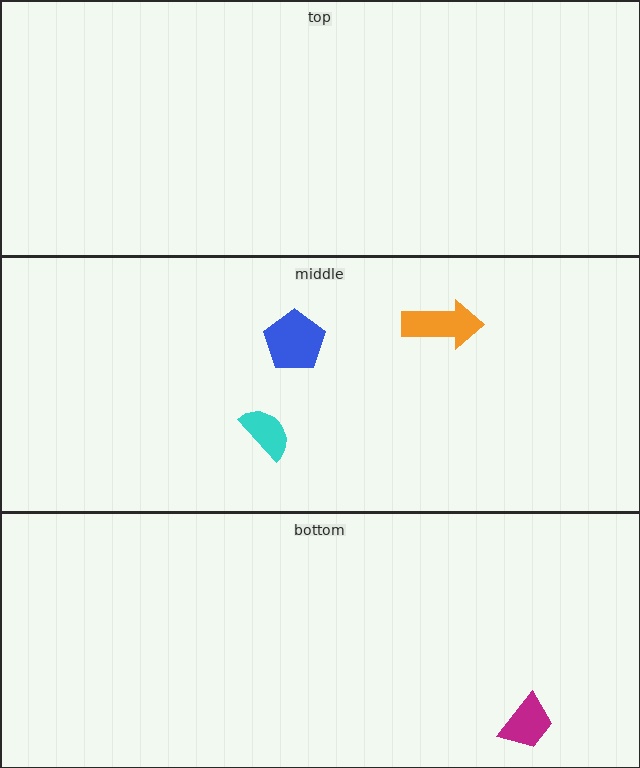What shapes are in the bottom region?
The magenta trapezoid.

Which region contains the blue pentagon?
The middle region.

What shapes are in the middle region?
The blue pentagon, the cyan semicircle, the orange arrow.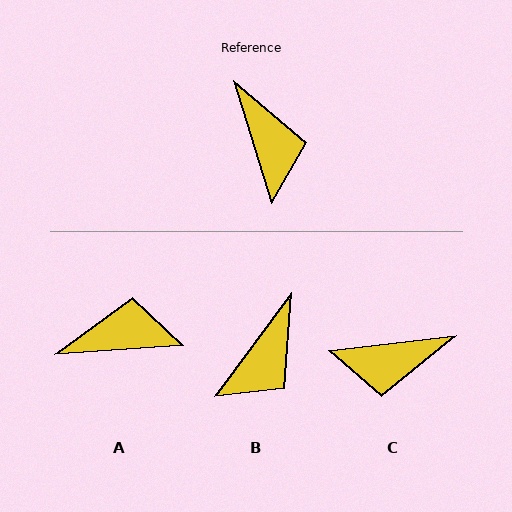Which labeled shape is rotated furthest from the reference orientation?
C, about 101 degrees away.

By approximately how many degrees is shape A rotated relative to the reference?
Approximately 76 degrees counter-clockwise.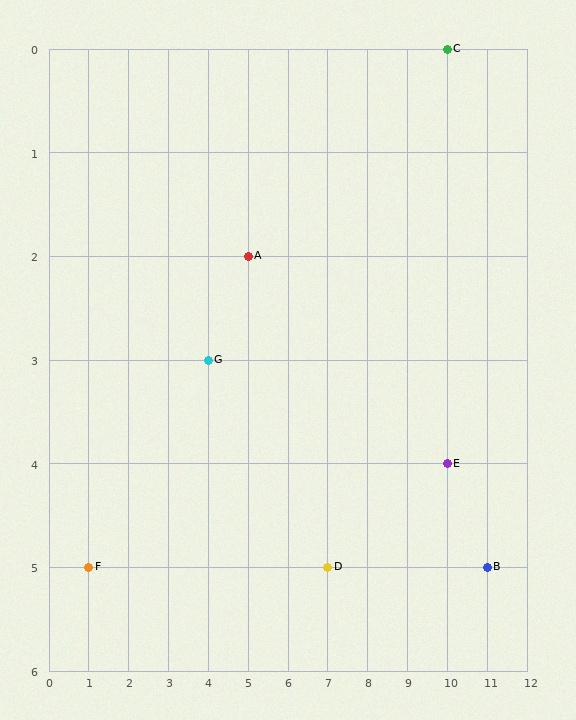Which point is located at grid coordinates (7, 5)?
Point D is at (7, 5).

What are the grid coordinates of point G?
Point G is at grid coordinates (4, 3).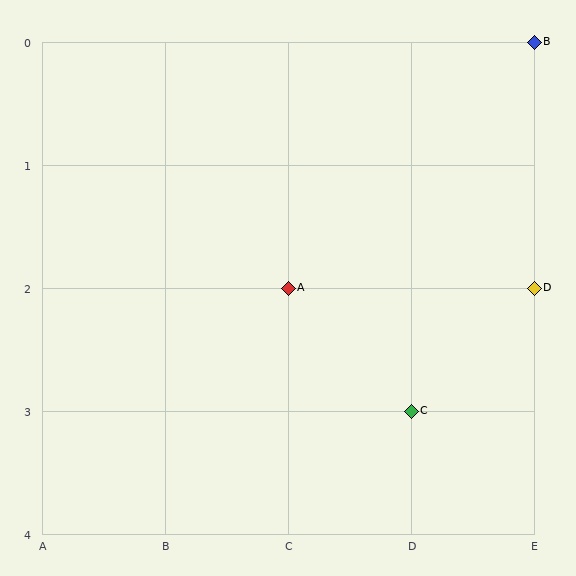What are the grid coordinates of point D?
Point D is at grid coordinates (E, 2).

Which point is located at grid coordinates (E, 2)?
Point D is at (E, 2).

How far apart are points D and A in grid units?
Points D and A are 2 columns apart.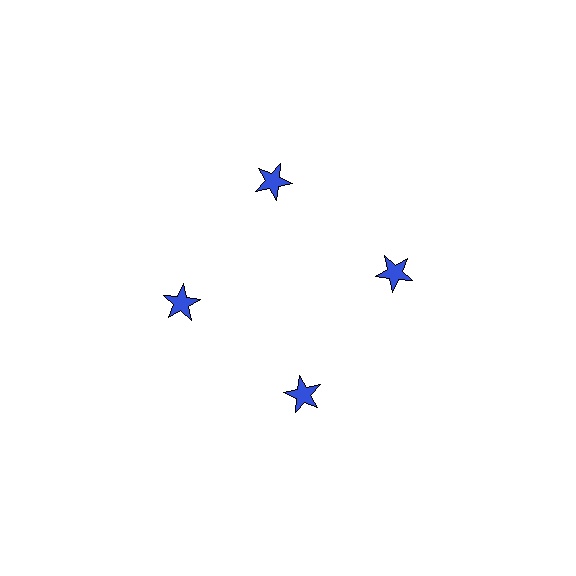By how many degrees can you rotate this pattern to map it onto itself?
The pattern maps onto itself every 90 degrees of rotation.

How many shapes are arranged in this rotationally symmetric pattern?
There are 4 shapes, arranged in 4 groups of 1.